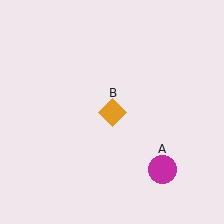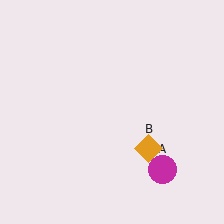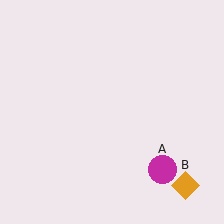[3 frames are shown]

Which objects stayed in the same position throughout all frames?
Magenta circle (object A) remained stationary.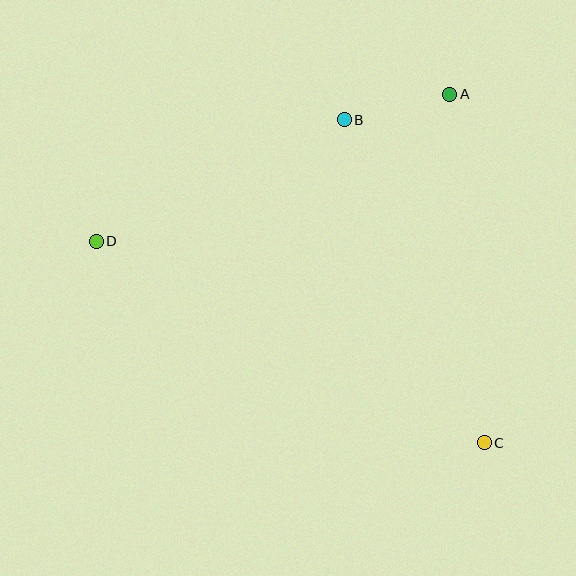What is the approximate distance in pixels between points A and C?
The distance between A and C is approximately 350 pixels.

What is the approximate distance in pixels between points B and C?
The distance between B and C is approximately 352 pixels.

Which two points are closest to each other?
Points A and B are closest to each other.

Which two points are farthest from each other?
Points C and D are farthest from each other.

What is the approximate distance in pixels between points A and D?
The distance between A and D is approximately 383 pixels.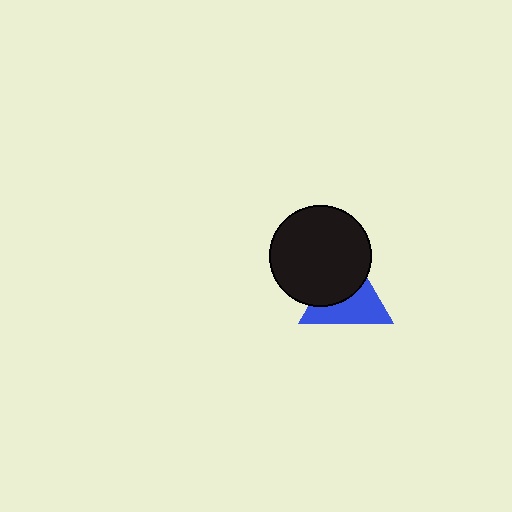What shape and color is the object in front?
The object in front is a black circle.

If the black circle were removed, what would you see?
You would see the complete blue triangle.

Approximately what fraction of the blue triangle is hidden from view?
Roughly 47% of the blue triangle is hidden behind the black circle.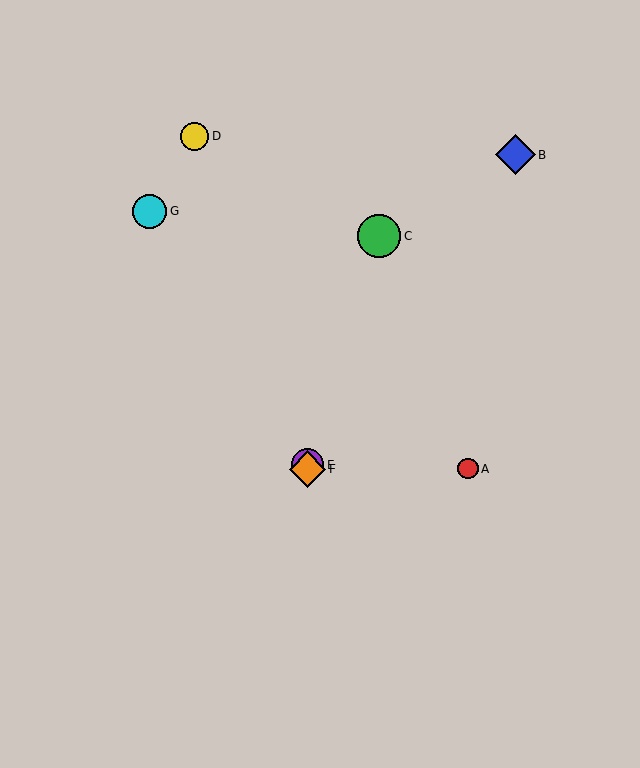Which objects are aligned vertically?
Objects E, F are aligned vertically.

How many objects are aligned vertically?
2 objects (E, F) are aligned vertically.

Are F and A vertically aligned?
No, F is at x≈308 and A is at x≈468.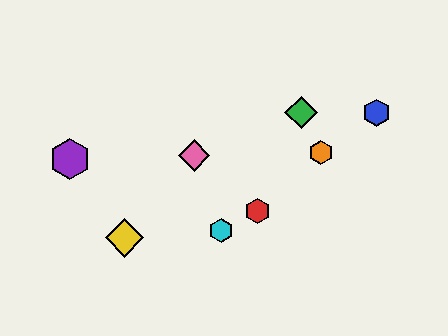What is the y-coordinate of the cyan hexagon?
The cyan hexagon is at y≈231.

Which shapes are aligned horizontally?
The blue hexagon, the green diamond are aligned horizontally.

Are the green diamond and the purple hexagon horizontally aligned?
No, the green diamond is at y≈113 and the purple hexagon is at y≈159.